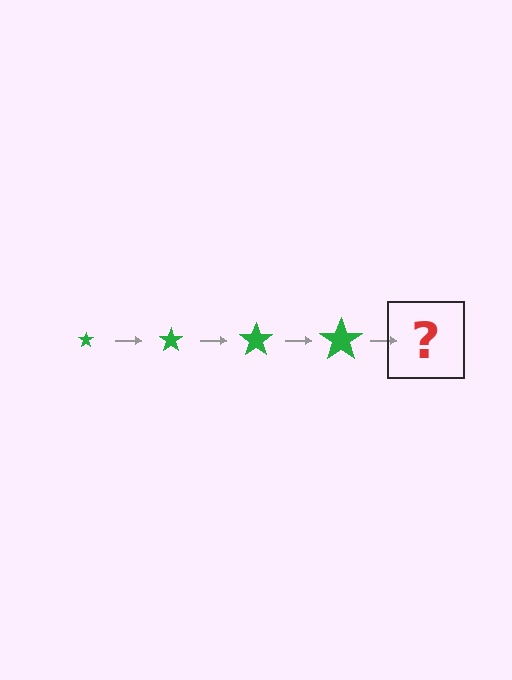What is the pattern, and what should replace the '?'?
The pattern is that the star gets progressively larger each step. The '?' should be a green star, larger than the previous one.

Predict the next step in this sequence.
The next step is a green star, larger than the previous one.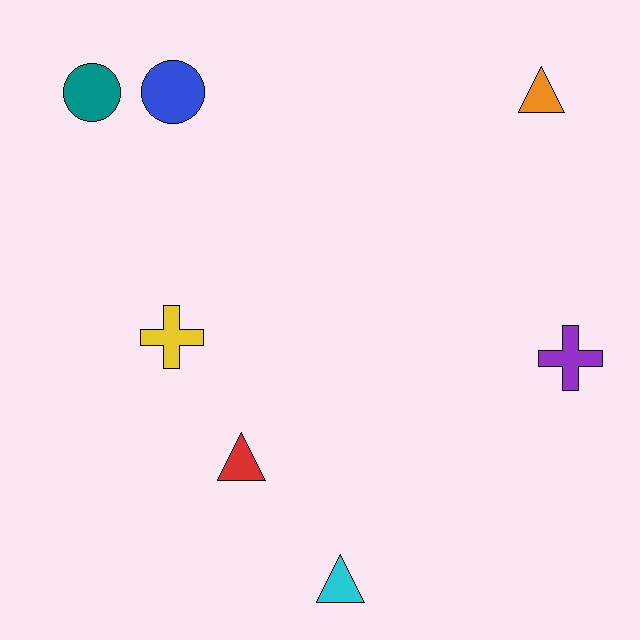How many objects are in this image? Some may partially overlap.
There are 7 objects.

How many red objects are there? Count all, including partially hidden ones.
There is 1 red object.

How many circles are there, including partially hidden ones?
There are 2 circles.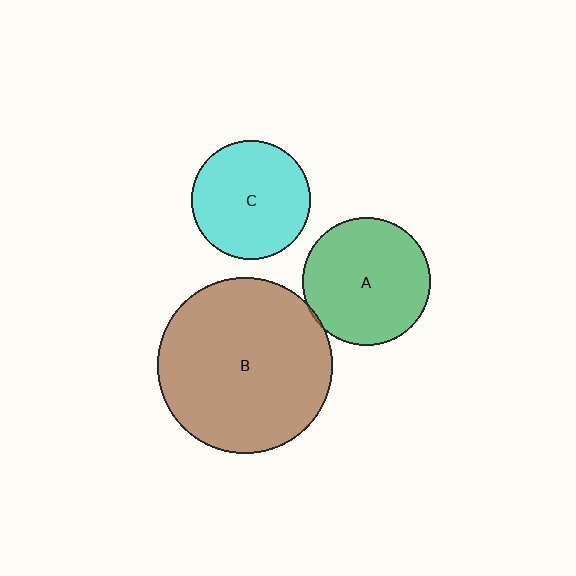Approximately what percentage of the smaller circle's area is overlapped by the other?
Approximately 5%.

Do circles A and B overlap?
Yes.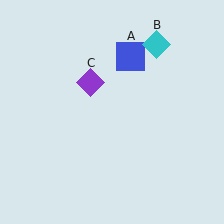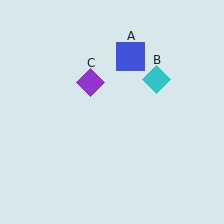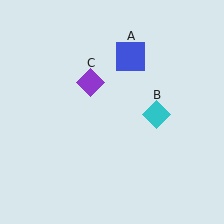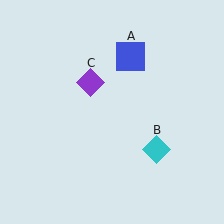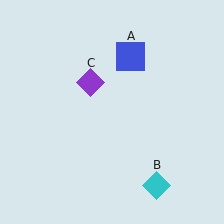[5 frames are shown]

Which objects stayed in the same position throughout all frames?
Blue square (object A) and purple diamond (object C) remained stationary.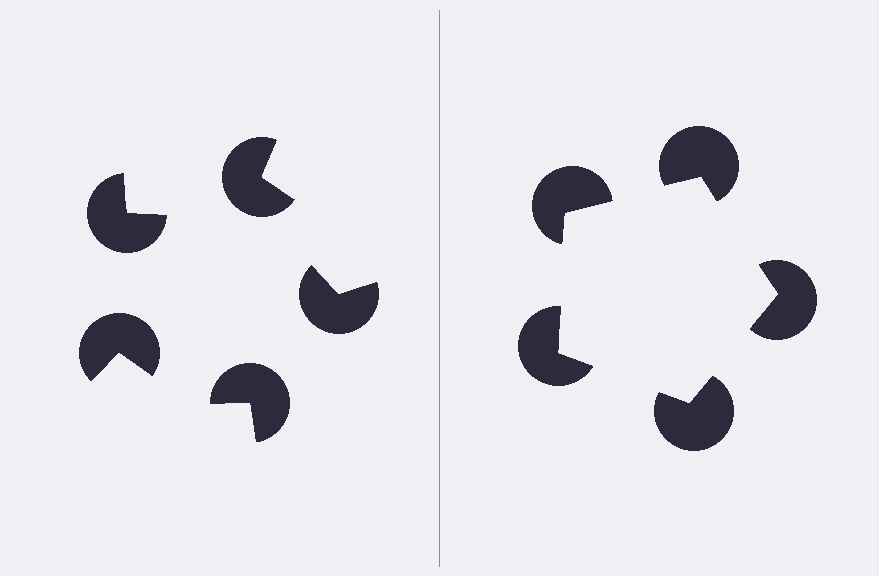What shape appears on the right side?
An illusory pentagon.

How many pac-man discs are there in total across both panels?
10 — 5 on each side.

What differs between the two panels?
The pac-man discs are positioned identically on both sides; only the wedge orientations differ. On the right they align to a pentagon; on the left they are misaligned.